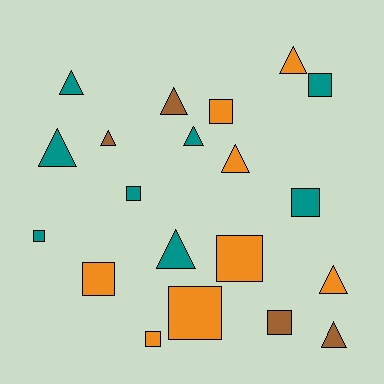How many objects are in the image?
There are 20 objects.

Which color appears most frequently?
Teal, with 8 objects.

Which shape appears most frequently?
Triangle, with 10 objects.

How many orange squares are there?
There are 5 orange squares.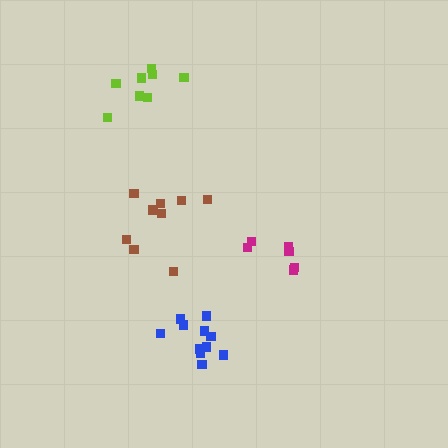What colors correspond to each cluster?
The clusters are colored: brown, blue, lime, magenta.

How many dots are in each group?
Group 1: 9 dots, Group 2: 11 dots, Group 3: 8 dots, Group 4: 6 dots (34 total).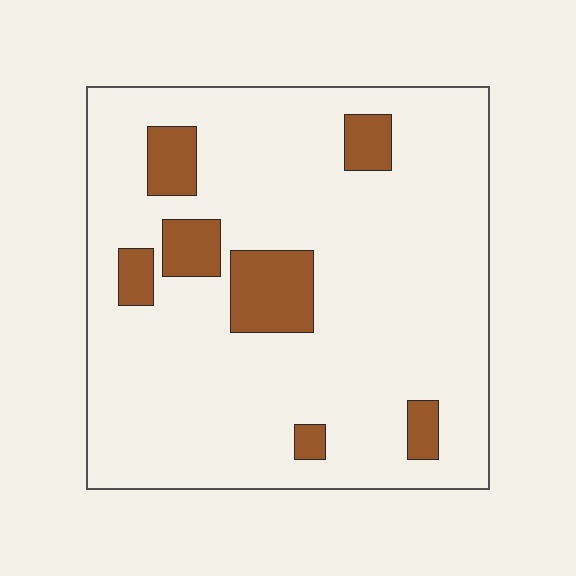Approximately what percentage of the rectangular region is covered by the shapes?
Approximately 15%.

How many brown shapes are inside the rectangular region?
7.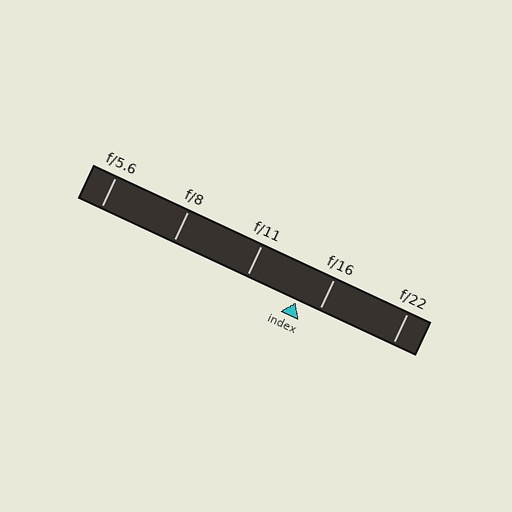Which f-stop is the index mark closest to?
The index mark is closest to f/16.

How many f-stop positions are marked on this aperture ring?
There are 5 f-stop positions marked.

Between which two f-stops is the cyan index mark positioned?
The index mark is between f/11 and f/16.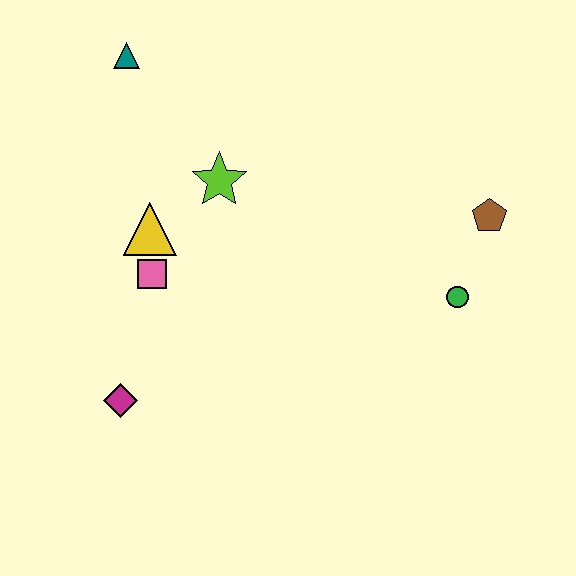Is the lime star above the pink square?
Yes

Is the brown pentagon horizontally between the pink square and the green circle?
No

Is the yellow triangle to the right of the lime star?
No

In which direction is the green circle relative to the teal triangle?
The green circle is to the right of the teal triangle.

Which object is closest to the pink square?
The yellow triangle is closest to the pink square.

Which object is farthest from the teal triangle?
The green circle is farthest from the teal triangle.